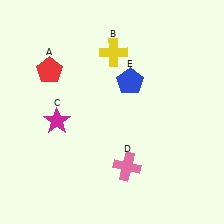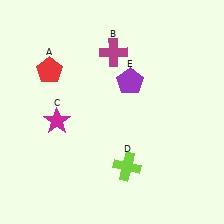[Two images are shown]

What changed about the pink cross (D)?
In Image 1, D is pink. In Image 2, it changed to lime.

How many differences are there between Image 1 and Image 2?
There are 3 differences between the two images.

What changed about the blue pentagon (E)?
In Image 1, E is blue. In Image 2, it changed to purple.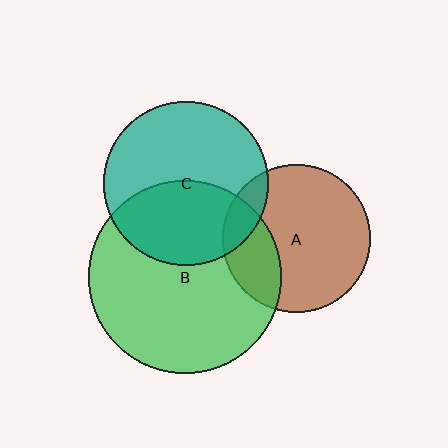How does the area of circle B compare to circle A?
Approximately 1.7 times.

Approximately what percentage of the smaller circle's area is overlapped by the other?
Approximately 45%.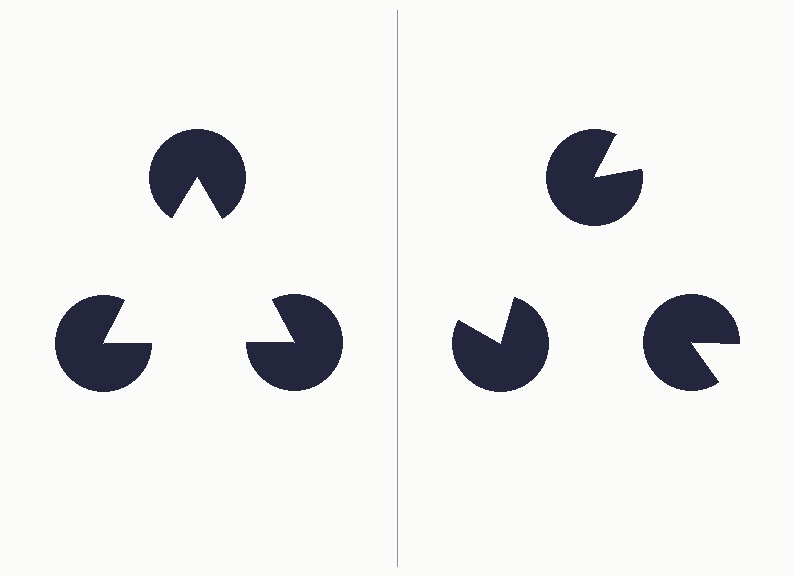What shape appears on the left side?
An illusory triangle.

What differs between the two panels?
The pac-man discs are positioned identically on both sides; only the wedge orientations differ. On the left they align to a triangle; on the right they are misaligned.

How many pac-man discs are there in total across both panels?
6 — 3 on each side.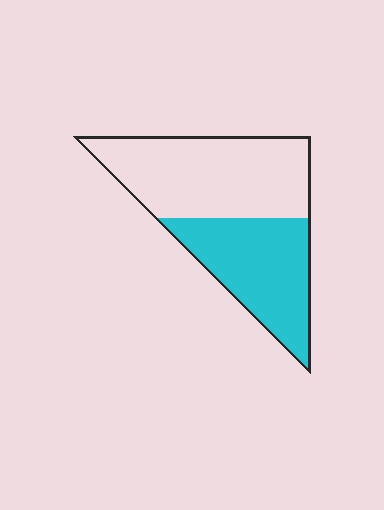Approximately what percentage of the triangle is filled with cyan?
Approximately 45%.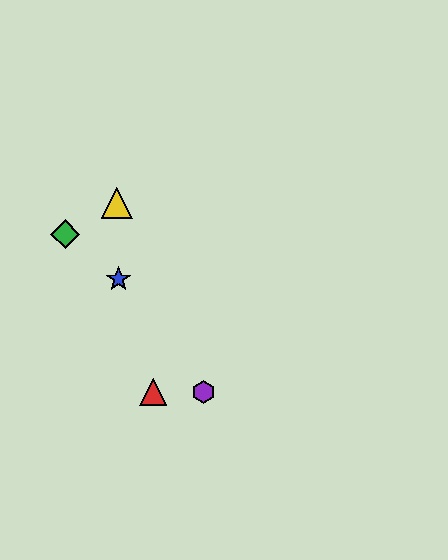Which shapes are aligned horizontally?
The red triangle, the purple hexagon are aligned horizontally.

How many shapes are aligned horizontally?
2 shapes (the red triangle, the purple hexagon) are aligned horizontally.